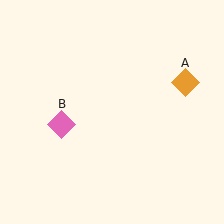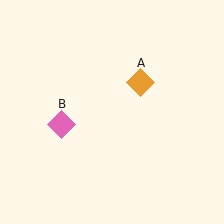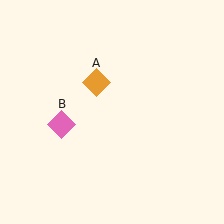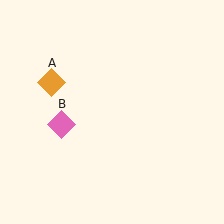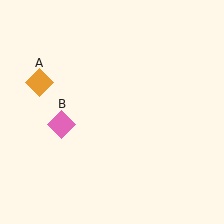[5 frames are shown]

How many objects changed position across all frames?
1 object changed position: orange diamond (object A).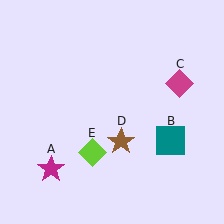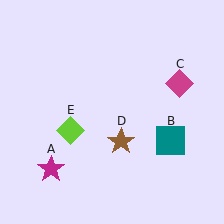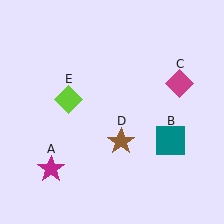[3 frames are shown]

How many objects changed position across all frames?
1 object changed position: lime diamond (object E).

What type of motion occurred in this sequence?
The lime diamond (object E) rotated clockwise around the center of the scene.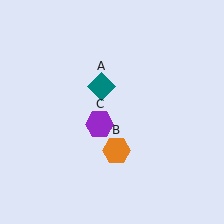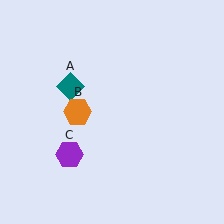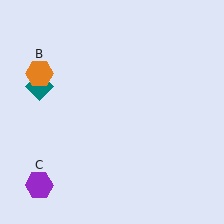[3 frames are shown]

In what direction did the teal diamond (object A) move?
The teal diamond (object A) moved left.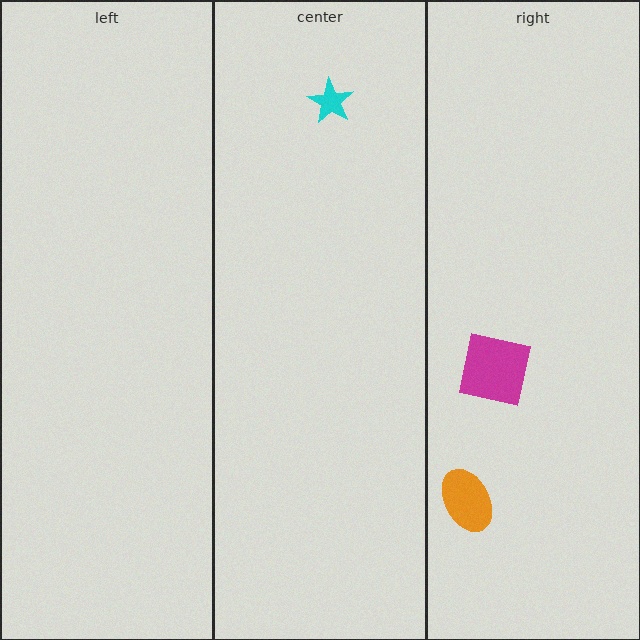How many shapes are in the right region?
2.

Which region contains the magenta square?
The right region.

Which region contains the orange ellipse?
The right region.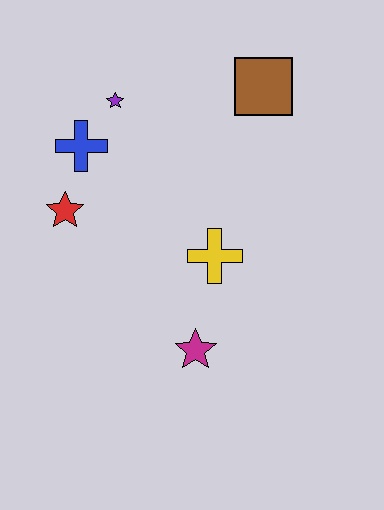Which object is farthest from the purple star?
The magenta star is farthest from the purple star.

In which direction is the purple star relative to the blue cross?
The purple star is above the blue cross.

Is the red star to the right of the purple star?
No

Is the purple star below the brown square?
Yes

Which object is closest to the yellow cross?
The magenta star is closest to the yellow cross.